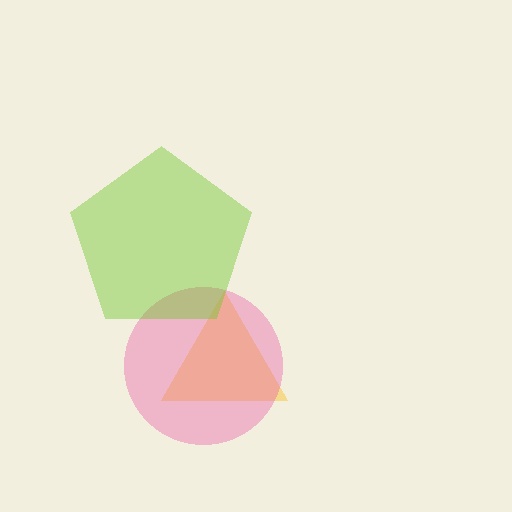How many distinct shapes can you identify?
There are 3 distinct shapes: a yellow triangle, a pink circle, a lime pentagon.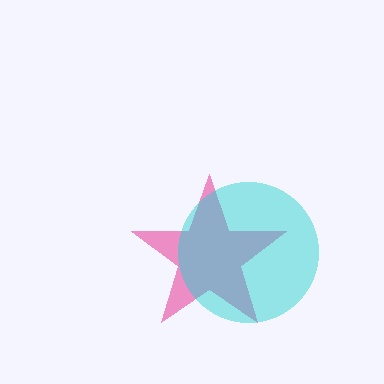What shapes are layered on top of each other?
The layered shapes are: a pink star, a cyan circle.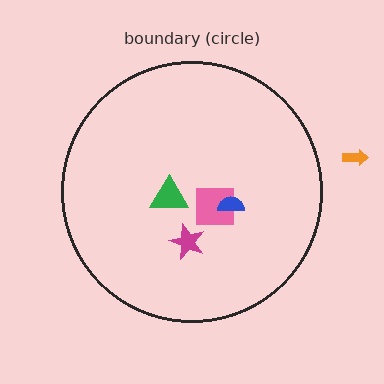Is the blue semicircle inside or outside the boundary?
Inside.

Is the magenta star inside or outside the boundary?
Inside.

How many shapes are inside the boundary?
4 inside, 1 outside.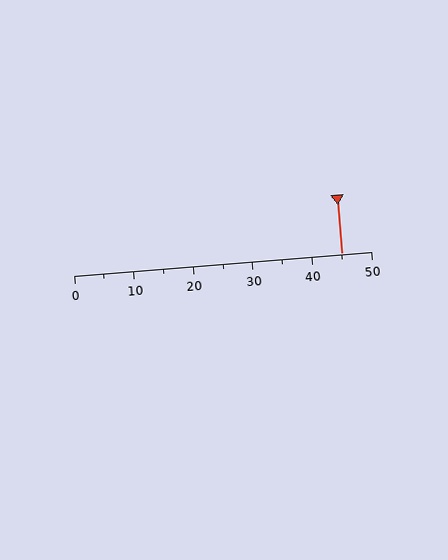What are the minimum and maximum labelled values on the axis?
The axis runs from 0 to 50.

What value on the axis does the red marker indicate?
The marker indicates approximately 45.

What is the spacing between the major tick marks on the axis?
The major ticks are spaced 10 apart.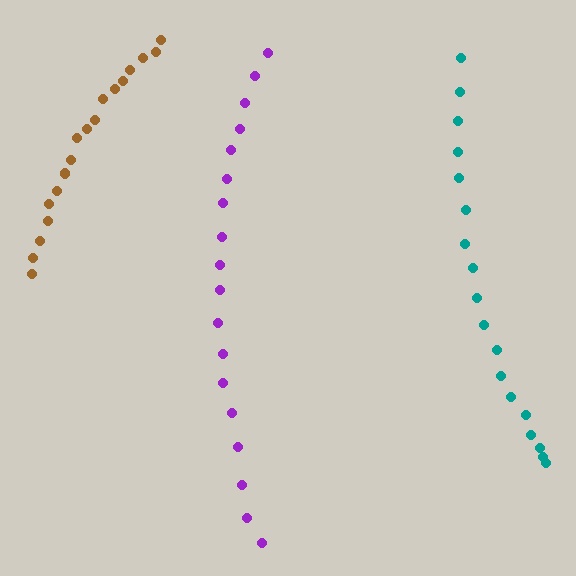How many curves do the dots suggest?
There are 3 distinct paths.